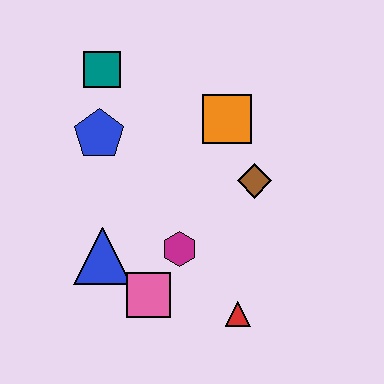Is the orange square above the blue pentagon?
Yes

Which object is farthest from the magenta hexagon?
The teal square is farthest from the magenta hexagon.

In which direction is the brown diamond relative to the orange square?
The brown diamond is below the orange square.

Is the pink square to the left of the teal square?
No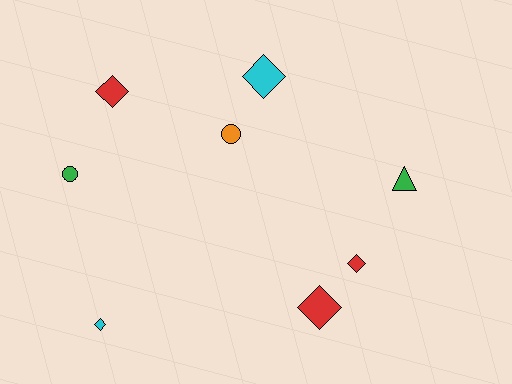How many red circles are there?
There are no red circles.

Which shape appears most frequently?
Diamond, with 5 objects.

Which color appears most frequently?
Red, with 3 objects.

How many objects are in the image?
There are 8 objects.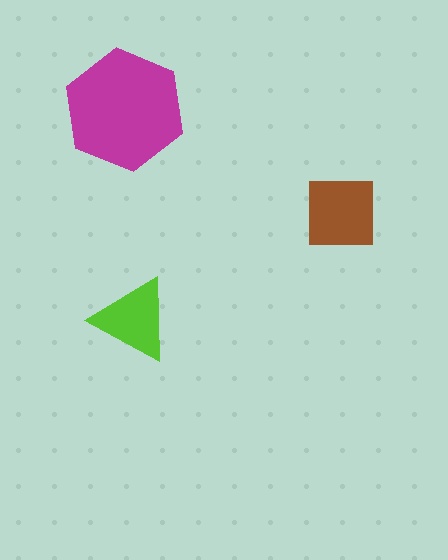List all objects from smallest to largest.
The lime triangle, the brown square, the magenta hexagon.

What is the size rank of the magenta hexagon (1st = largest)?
1st.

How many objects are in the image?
There are 3 objects in the image.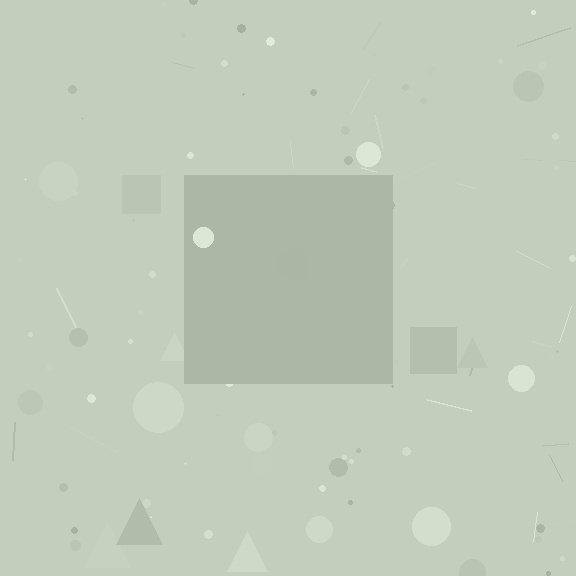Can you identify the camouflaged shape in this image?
The camouflaged shape is a square.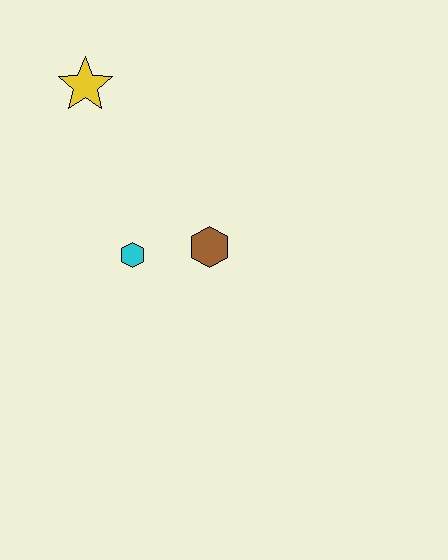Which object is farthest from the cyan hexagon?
The yellow star is farthest from the cyan hexagon.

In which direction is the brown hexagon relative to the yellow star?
The brown hexagon is below the yellow star.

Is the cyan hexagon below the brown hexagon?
Yes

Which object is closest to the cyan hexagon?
The brown hexagon is closest to the cyan hexagon.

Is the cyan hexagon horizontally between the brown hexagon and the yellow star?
Yes